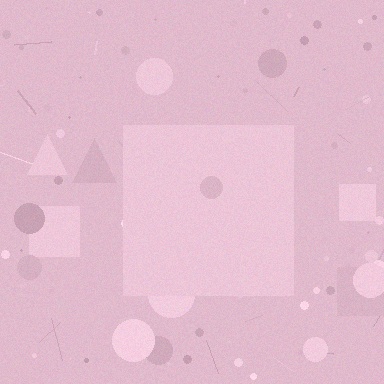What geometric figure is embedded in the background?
A square is embedded in the background.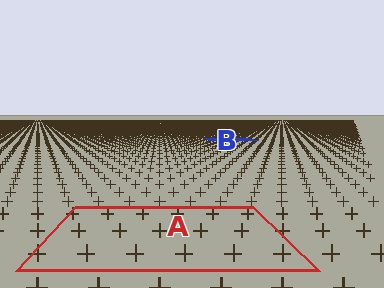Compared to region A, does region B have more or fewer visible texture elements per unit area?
Region B has more texture elements per unit area — they are packed more densely because it is farther away.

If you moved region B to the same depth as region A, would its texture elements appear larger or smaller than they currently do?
They would appear larger. At a closer depth, the same texture elements are projected at a bigger on-screen size.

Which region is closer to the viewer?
Region A is closer. The texture elements there are larger and more spread out.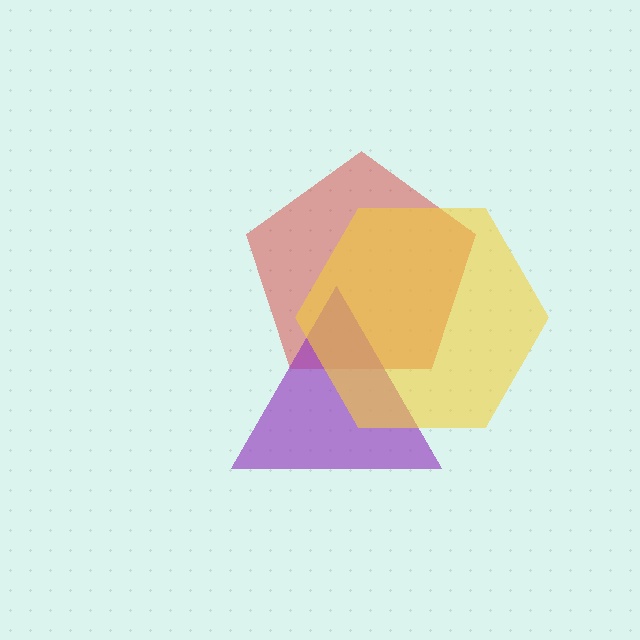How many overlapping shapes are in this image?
There are 3 overlapping shapes in the image.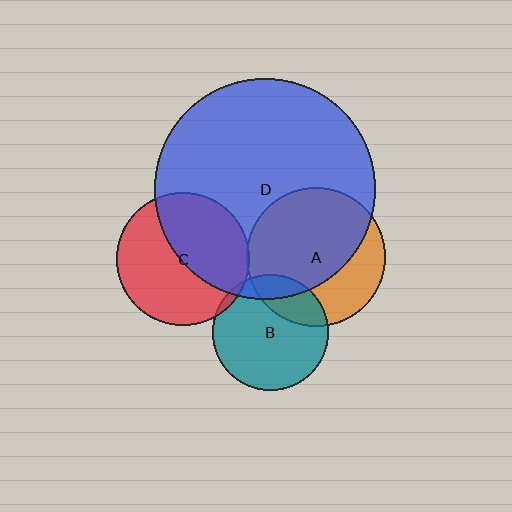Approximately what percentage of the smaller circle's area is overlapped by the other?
Approximately 45%.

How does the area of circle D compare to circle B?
Approximately 3.6 times.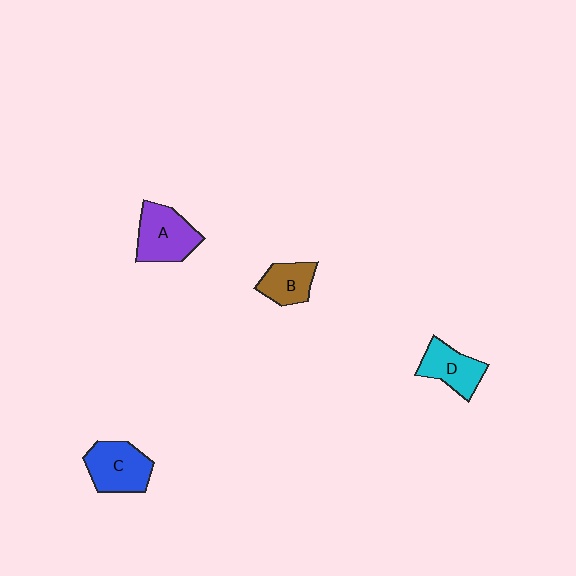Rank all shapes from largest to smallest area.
From largest to smallest: A (purple), C (blue), D (cyan), B (brown).